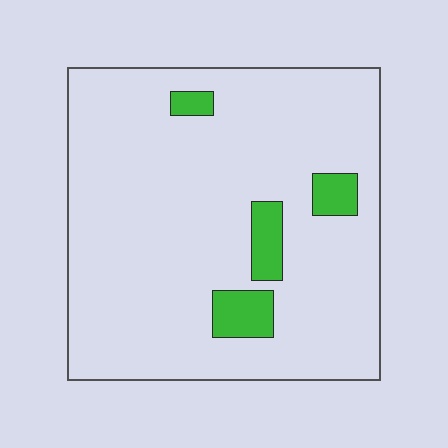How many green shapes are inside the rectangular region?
4.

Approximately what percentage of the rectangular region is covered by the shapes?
Approximately 10%.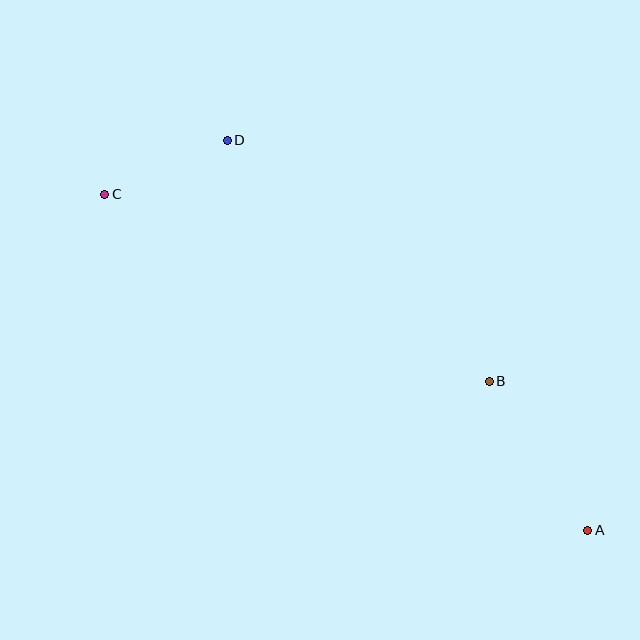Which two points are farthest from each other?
Points A and C are farthest from each other.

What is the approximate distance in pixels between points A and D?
The distance between A and D is approximately 531 pixels.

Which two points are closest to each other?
Points C and D are closest to each other.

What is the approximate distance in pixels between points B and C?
The distance between B and C is approximately 428 pixels.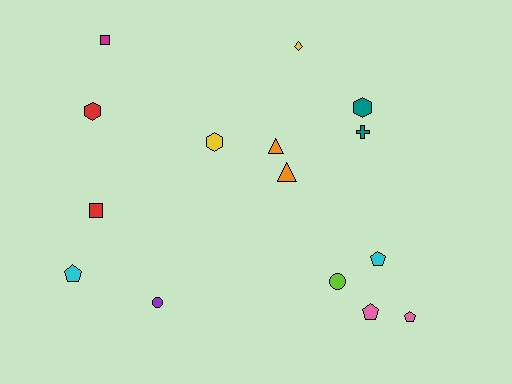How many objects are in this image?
There are 15 objects.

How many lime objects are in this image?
There is 1 lime object.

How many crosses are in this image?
There is 1 cross.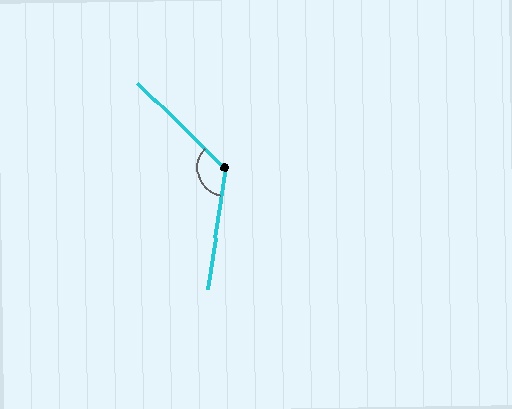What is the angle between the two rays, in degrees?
Approximately 126 degrees.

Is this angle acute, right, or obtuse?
It is obtuse.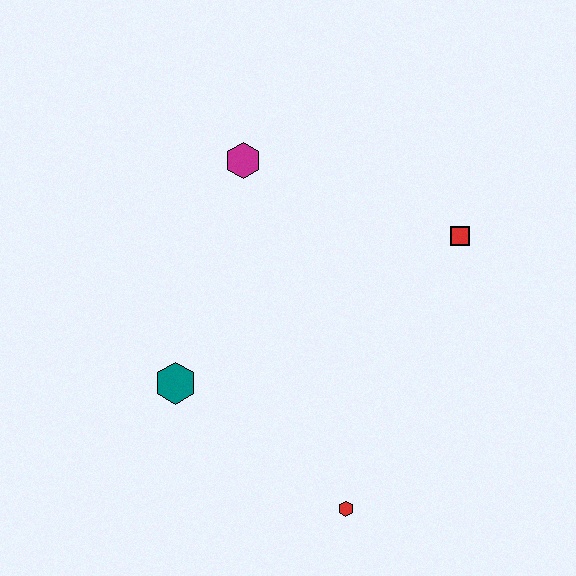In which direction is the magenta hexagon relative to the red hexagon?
The magenta hexagon is above the red hexagon.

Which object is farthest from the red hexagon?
The magenta hexagon is farthest from the red hexagon.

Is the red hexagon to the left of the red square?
Yes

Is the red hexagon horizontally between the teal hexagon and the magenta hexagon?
No